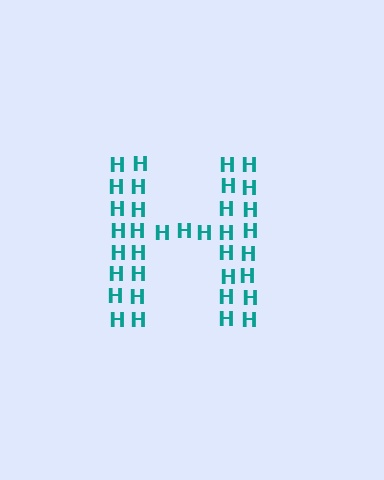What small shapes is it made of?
It is made of small letter H's.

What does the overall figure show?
The overall figure shows the letter H.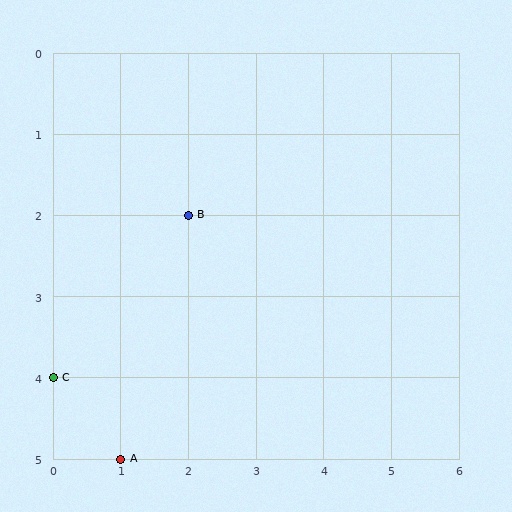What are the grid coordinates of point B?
Point B is at grid coordinates (2, 2).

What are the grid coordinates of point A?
Point A is at grid coordinates (1, 5).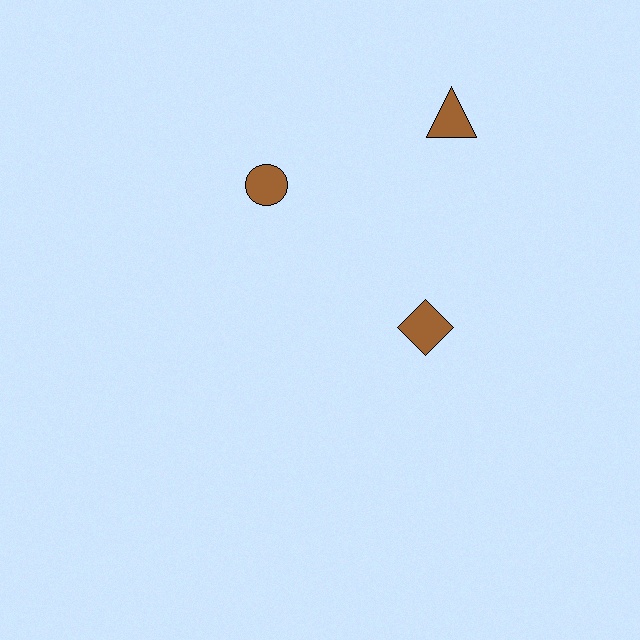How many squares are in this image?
There are no squares.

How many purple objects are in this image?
There are no purple objects.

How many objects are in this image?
There are 3 objects.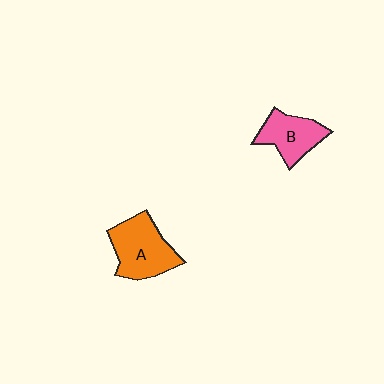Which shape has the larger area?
Shape A (orange).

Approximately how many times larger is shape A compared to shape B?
Approximately 1.3 times.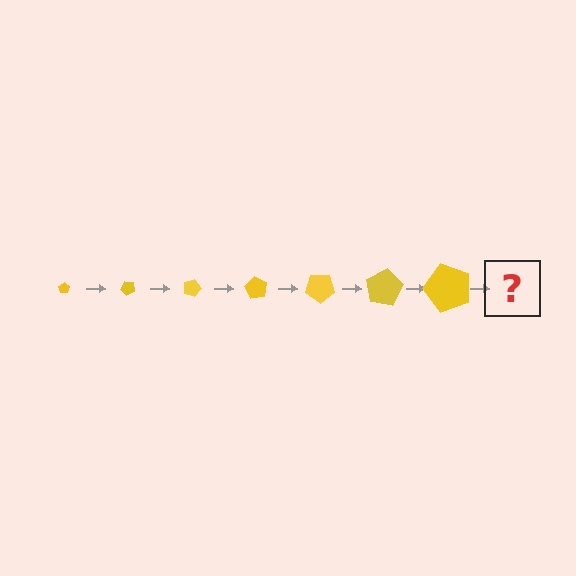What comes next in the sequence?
The next element should be a pentagon, larger than the previous one and rotated 315 degrees from the start.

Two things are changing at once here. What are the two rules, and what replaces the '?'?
The two rules are that the pentagon grows larger each step and it rotates 45 degrees each step. The '?' should be a pentagon, larger than the previous one and rotated 315 degrees from the start.